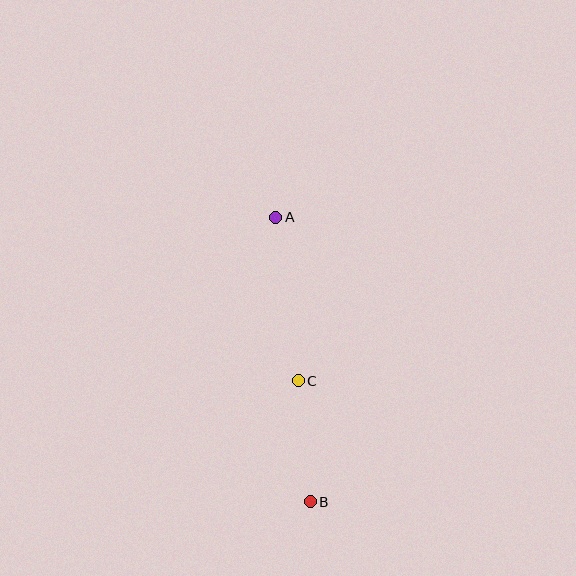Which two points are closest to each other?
Points B and C are closest to each other.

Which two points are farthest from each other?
Points A and B are farthest from each other.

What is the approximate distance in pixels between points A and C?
The distance between A and C is approximately 165 pixels.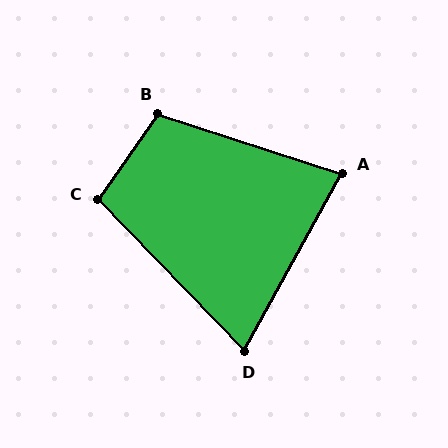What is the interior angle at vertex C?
Approximately 101 degrees (obtuse).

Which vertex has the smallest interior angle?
D, at approximately 73 degrees.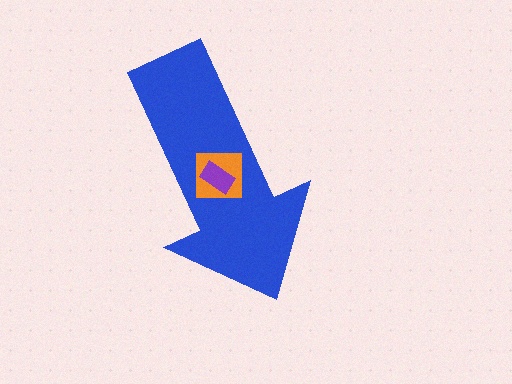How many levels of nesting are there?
3.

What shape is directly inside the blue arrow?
The orange square.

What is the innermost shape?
The purple rectangle.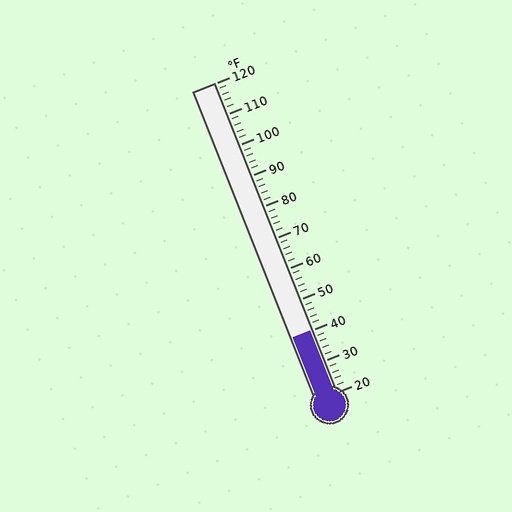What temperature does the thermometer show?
The thermometer shows approximately 40°F.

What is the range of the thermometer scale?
The thermometer scale ranges from 20°F to 120°F.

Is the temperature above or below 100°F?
The temperature is below 100°F.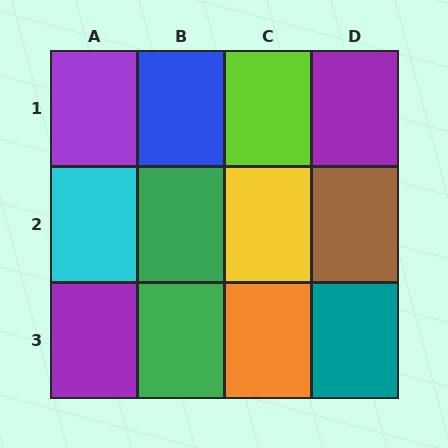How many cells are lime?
1 cell is lime.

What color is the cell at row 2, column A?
Cyan.